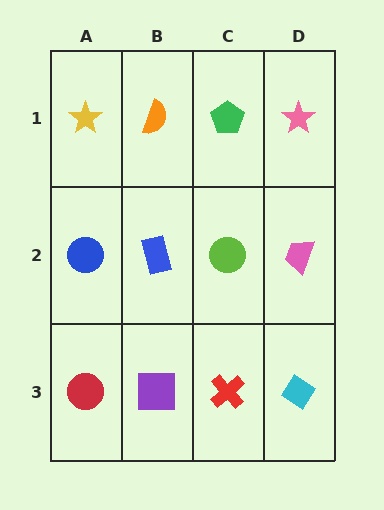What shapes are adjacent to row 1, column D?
A pink trapezoid (row 2, column D), a green pentagon (row 1, column C).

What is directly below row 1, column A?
A blue circle.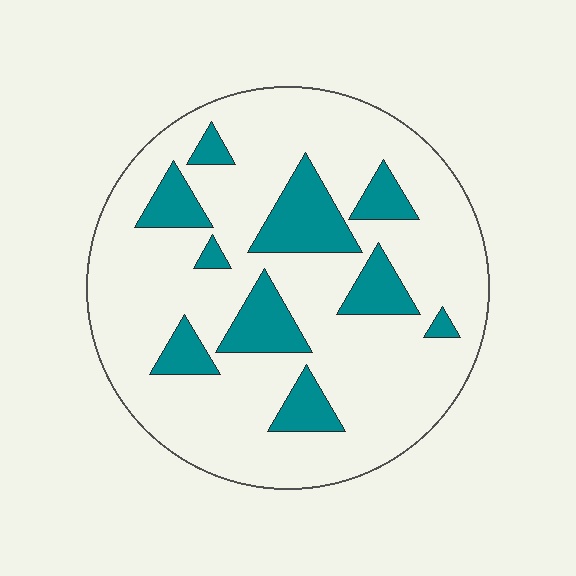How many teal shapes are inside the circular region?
10.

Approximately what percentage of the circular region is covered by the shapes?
Approximately 20%.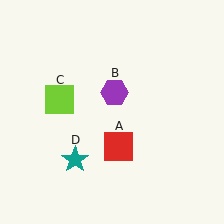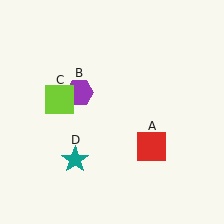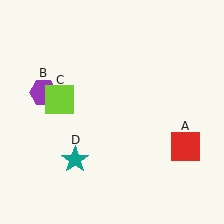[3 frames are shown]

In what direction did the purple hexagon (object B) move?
The purple hexagon (object B) moved left.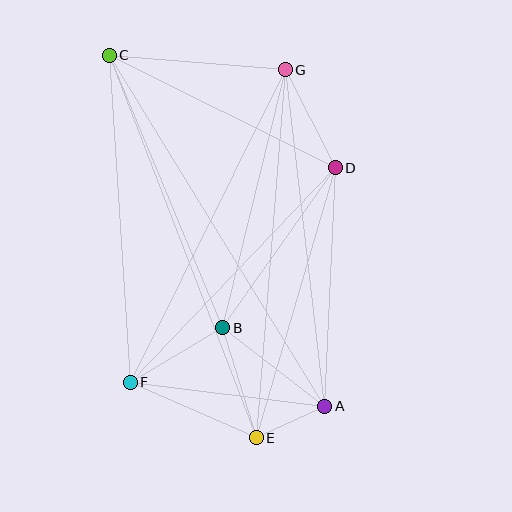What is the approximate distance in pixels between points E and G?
The distance between E and G is approximately 369 pixels.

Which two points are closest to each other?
Points A and E are closest to each other.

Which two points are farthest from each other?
Points A and C are farthest from each other.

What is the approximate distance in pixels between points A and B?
The distance between A and B is approximately 129 pixels.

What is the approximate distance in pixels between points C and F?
The distance between C and F is approximately 328 pixels.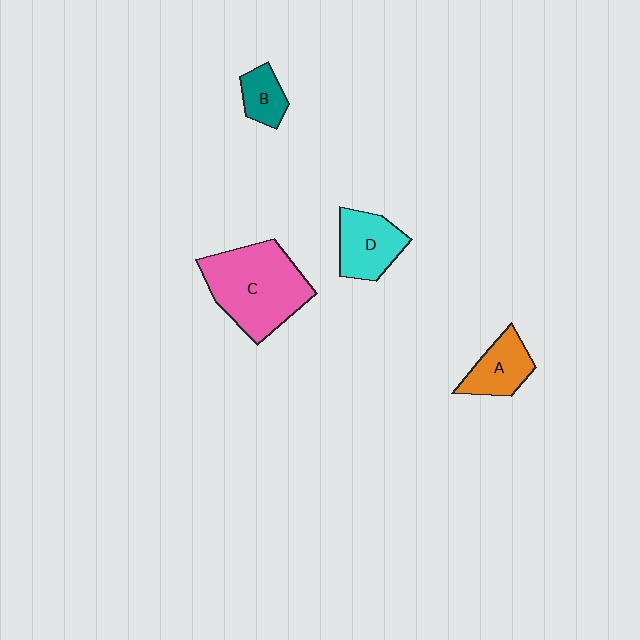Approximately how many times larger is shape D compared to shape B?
Approximately 1.7 times.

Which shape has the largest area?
Shape C (pink).